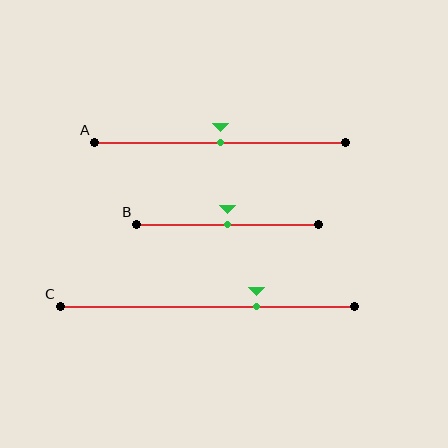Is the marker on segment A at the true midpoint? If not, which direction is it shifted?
Yes, the marker on segment A is at the true midpoint.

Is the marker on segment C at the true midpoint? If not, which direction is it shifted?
No, the marker on segment C is shifted to the right by about 17% of the segment length.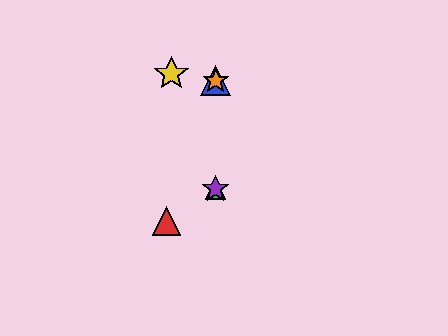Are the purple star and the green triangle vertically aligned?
Yes, both are at x≈216.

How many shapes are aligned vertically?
4 shapes (the blue triangle, the green triangle, the purple star, the orange star) are aligned vertically.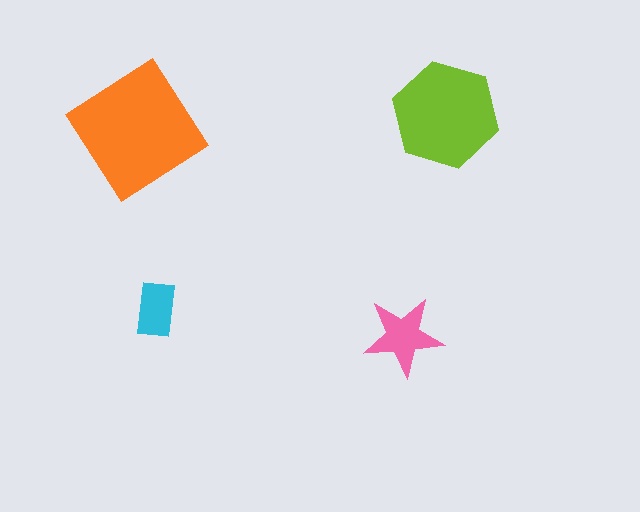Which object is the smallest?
The cyan rectangle.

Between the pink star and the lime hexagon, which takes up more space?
The lime hexagon.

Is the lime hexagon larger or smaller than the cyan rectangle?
Larger.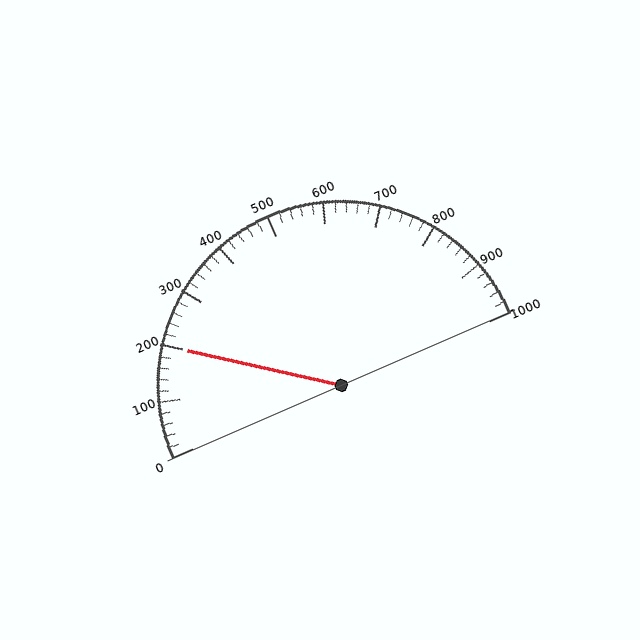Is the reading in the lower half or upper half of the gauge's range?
The reading is in the lower half of the range (0 to 1000).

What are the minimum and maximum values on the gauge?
The gauge ranges from 0 to 1000.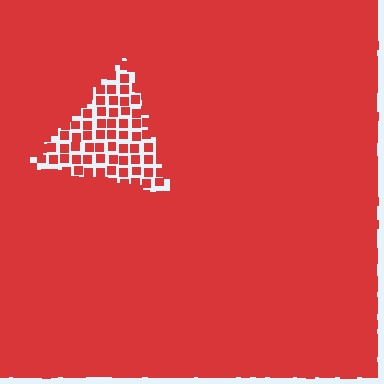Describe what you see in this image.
The image contains small red elements arranged at two different densities. A triangle-shaped region is visible where the elements are less densely packed than the surrounding area.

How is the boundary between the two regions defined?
The boundary is defined by a change in element density (approximately 2.8x ratio). All elements are the same color, size, and shape.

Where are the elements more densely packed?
The elements are more densely packed outside the triangle boundary.